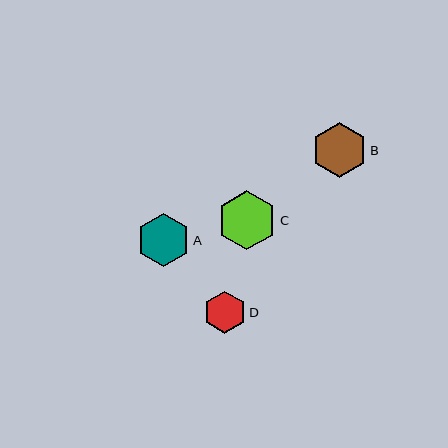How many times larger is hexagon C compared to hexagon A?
Hexagon C is approximately 1.1 times the size of hexagon A.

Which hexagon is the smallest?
Hexagon D is the smallest with a size of approximately 42 pixels.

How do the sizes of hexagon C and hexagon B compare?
Hexagon C and hexagon B are approximately the same size.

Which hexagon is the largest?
Hexagon C is the largest with a size of approximately 60 pixels.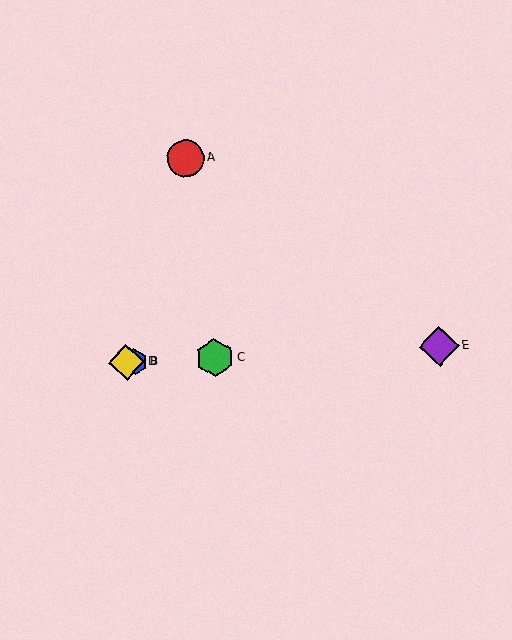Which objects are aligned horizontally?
Objects B, C, D, E are aligned horizontally.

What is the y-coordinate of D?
Object D is at y≈362.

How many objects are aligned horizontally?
4 objects (B, C, D, E) are aligned horizontally.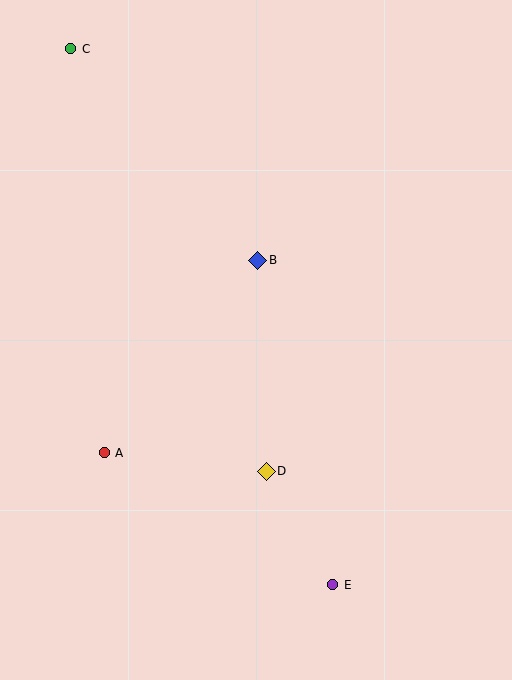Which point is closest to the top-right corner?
Point B is closest to the top-right corner.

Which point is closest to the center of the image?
Point B at (258, 260) is closest to the center.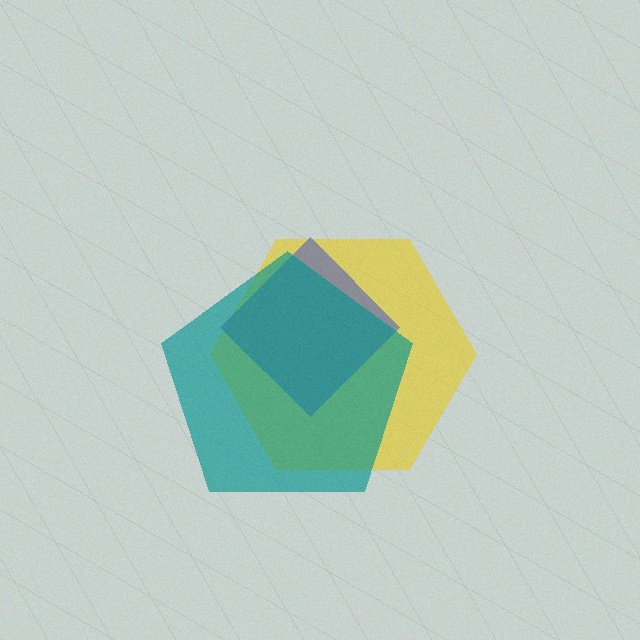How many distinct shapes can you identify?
There are 3 distinct shapes: a yellow hexagon, a blue diamond, a teal pentagon.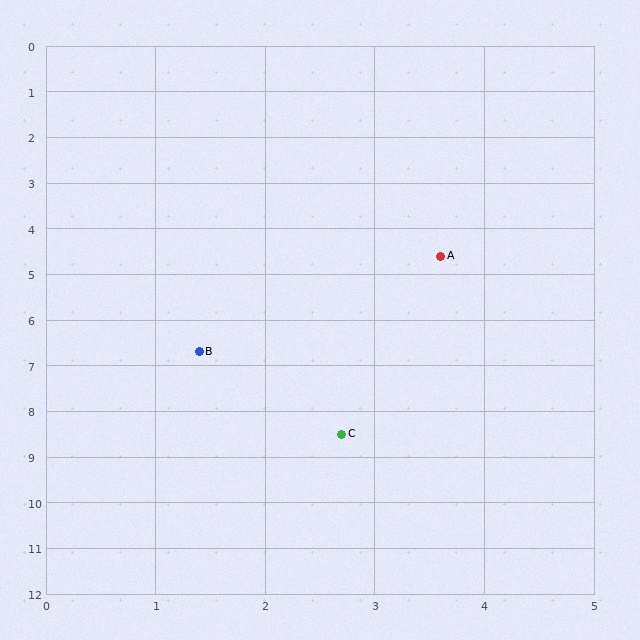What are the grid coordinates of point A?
Point A is at approximately (3.6, 4.6).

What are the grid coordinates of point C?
Point C is at approximately (2.7, 8.5).